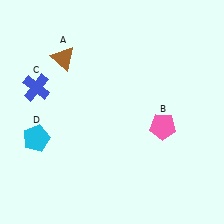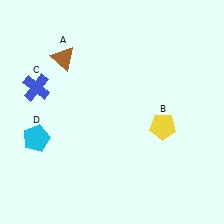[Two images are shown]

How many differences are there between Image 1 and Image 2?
There is 1 difference between the two images.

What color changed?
The pentagon (B) changed from pink in Image 1 to yellow in Image 2.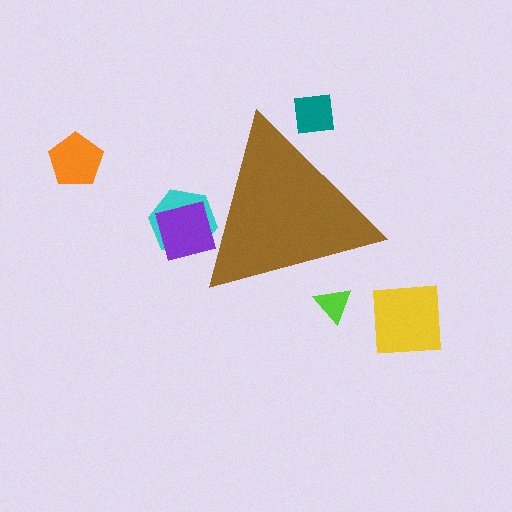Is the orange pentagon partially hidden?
No, the orange pentagon is fully visible.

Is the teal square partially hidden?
Yes, the teal square is partially hidden behind the brown triangle.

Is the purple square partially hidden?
Yes, the purple square is partially hidden behind the brown triangle.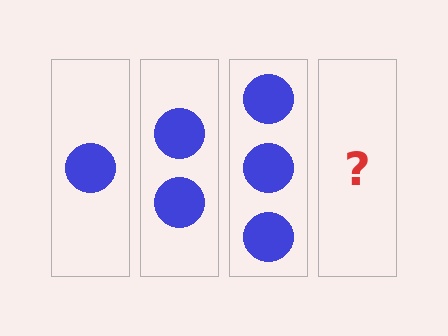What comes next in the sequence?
The next element should be 4 circles.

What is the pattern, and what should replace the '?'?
The pattern is that each step adds one more circle. The '?' should be 4 circles.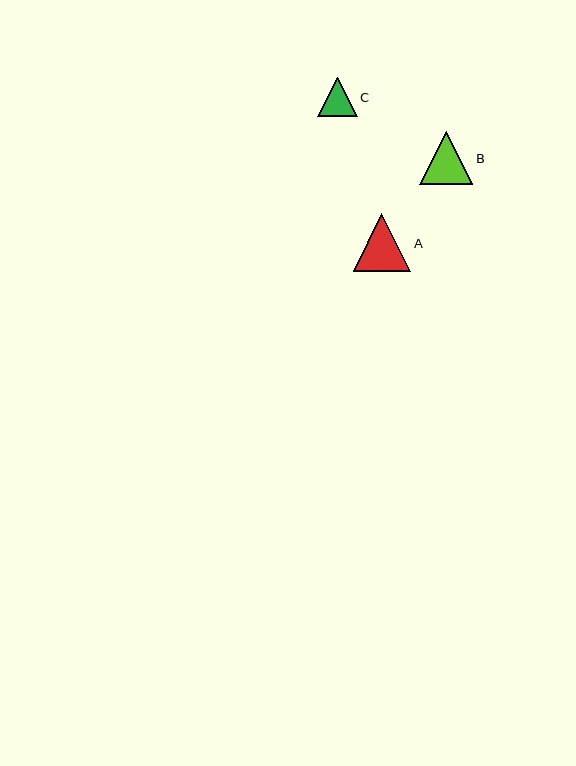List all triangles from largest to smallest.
From largest to smallest: A, B, C.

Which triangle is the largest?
Triangle A is the largest with a size of approximately 58 pixels.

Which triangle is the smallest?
Triangle C is the smallest with a size of approximately 39 pixels.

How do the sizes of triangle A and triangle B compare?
Triangle A and triangle B are approximately the same size.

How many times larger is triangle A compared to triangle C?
Triangle A is approximately 1.5 times the size of triangle C.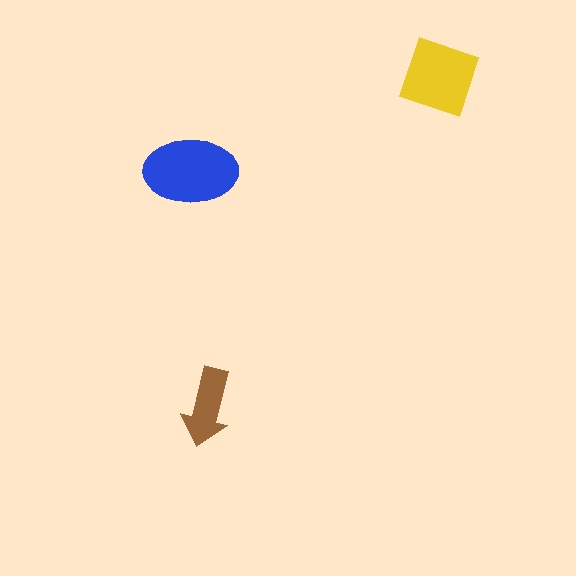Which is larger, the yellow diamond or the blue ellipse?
The blue ellipse.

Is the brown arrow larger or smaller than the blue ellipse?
Smaller.